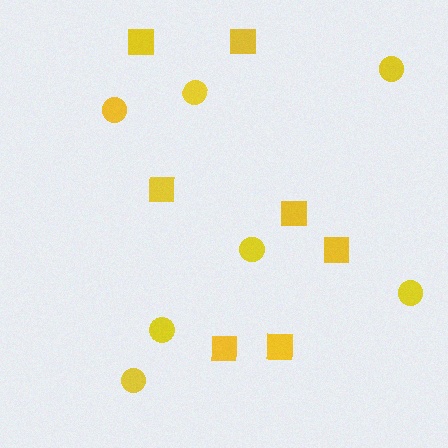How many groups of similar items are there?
There are 2 groups: one group of squares (7) and one group of circles (7).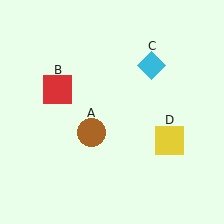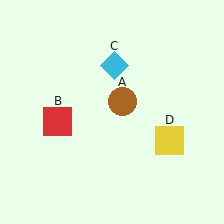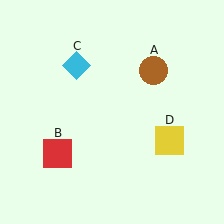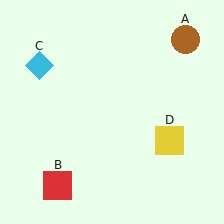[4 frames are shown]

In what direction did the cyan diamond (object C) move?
The cyan diamond (object C) moved left.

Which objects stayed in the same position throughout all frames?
Yellow square (object D) remained stationary.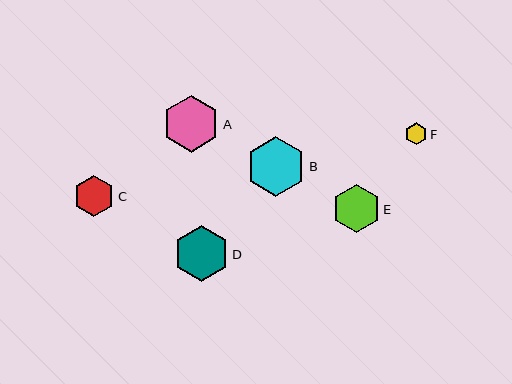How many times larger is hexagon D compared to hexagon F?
Hexagon D is approximately 2.5 times the size of hexagon F.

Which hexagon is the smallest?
Hexagon F is the smallest with a size of approximately 22 pixels.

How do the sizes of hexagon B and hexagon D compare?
Hexagon B and hexagon D are approximately the same size.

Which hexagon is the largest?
Hexagon B is the largest with a size of approximately 60 pixels.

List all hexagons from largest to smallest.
From largest to smallest: B, A, D, E, C, F.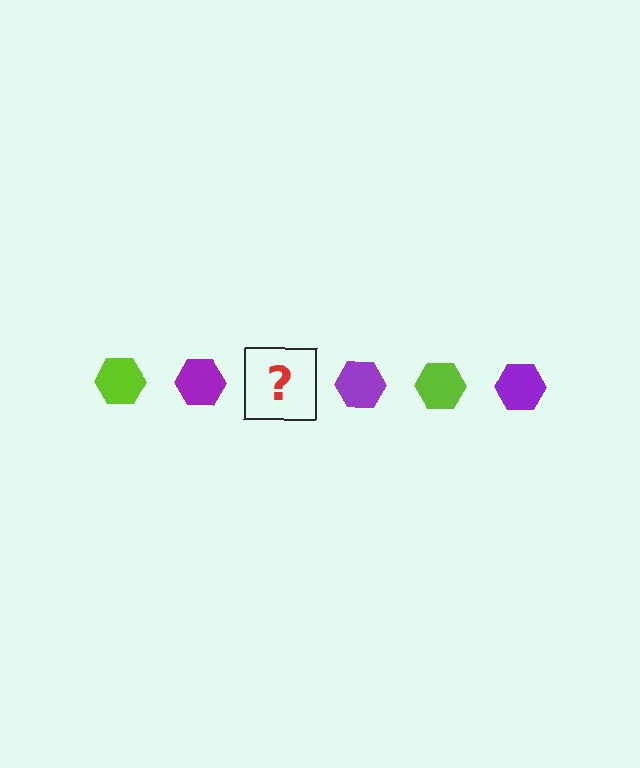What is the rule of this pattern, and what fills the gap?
The rule is that the pattern cycles through lime, purple hexagons. The gap should be filled with a lime hexagon.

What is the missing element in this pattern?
The missing element is a lime hexagon.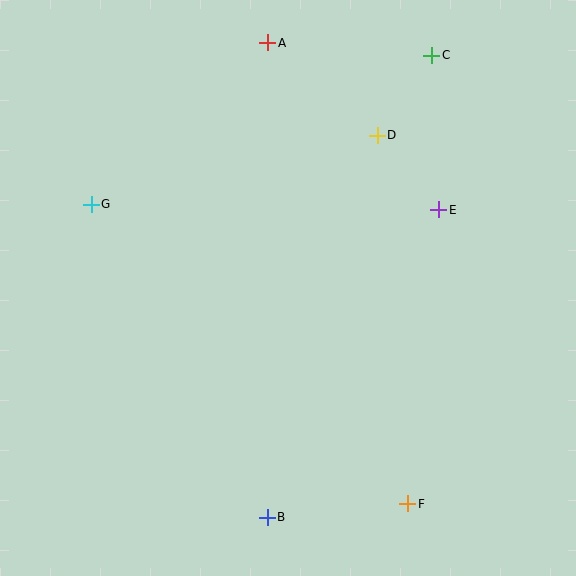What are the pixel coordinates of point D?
Point D is at (377, 135).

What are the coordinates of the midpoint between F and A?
The midpoint between F and A is at (338, 273).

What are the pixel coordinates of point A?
Point A is at (268, 43).